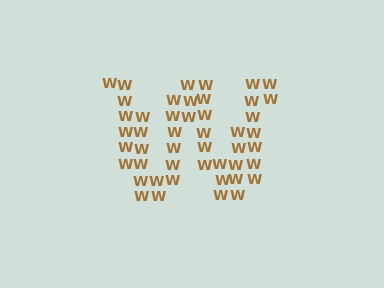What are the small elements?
The small elements are letter W's.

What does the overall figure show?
The overall figure shows the letter W.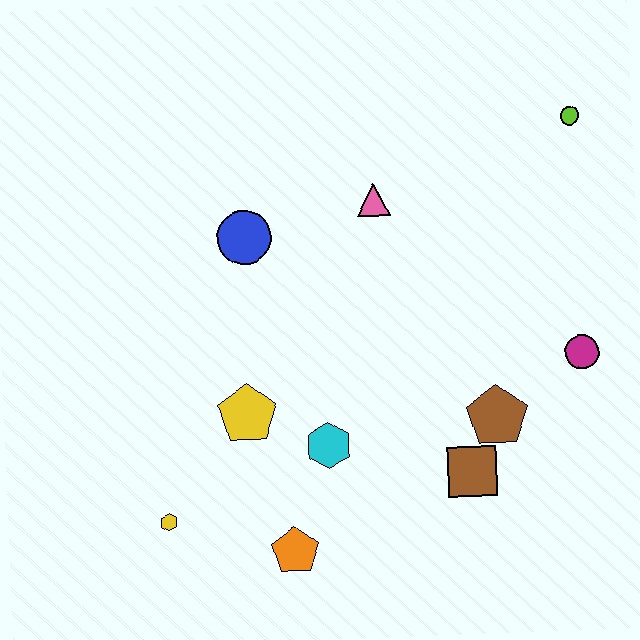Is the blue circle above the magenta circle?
Yes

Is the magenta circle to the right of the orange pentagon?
Yes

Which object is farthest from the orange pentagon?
The lime circle is farthest from the orange pentagon.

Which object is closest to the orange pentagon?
The cyan hexagon is closest to the orange pentagon.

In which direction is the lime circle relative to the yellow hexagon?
The lime circle is to the right of the yellow hexagon.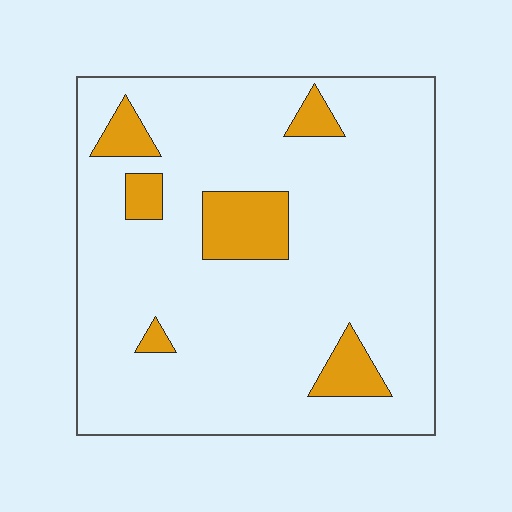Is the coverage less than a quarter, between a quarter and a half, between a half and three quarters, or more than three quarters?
Less than a quarter.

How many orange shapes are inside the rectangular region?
6.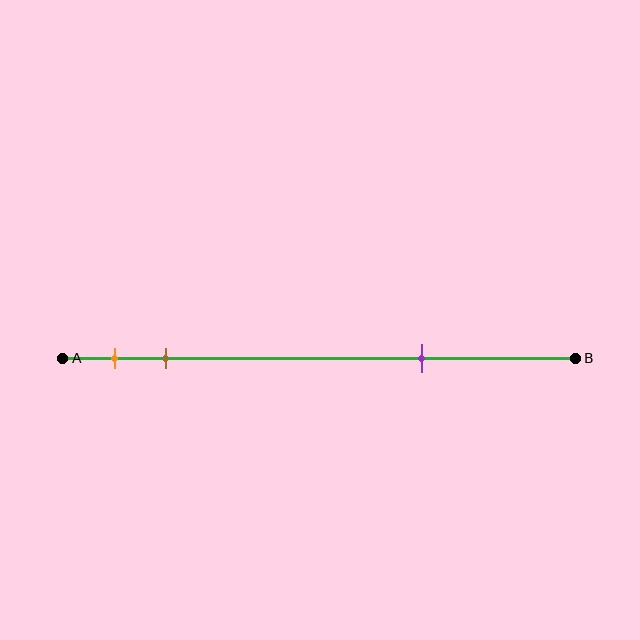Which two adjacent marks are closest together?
The orange and brown marks are the closest adjacent pair.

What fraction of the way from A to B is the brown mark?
The brown mark is approximately 20% (0.2) of the way from A to B.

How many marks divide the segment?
There are 3 marks dividing the segment.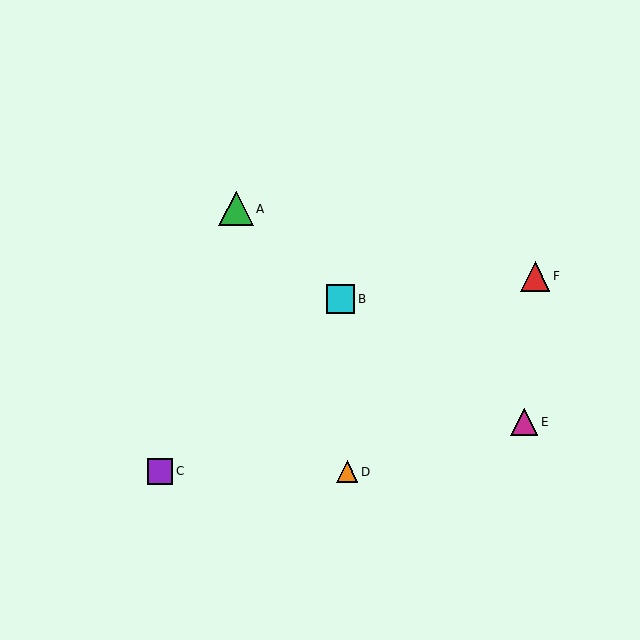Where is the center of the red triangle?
The center of the red triangle is at (535, 276).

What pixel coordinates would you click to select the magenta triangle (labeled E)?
Click at (524, 422) to select the magenta triangle E.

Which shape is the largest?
The green triangle (labeled A) is the largest.